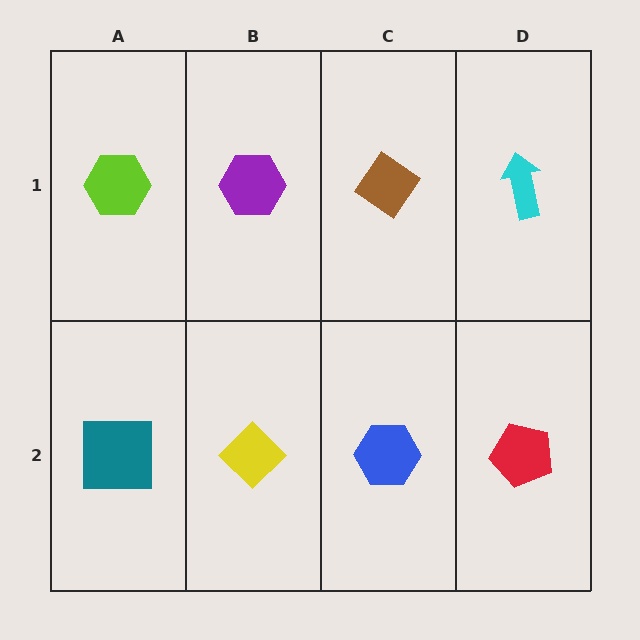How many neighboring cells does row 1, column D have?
2.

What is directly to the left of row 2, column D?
A blue hexagon.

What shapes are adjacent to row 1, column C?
A blue hexagon (row 2, column C), a purple hexagon (row 1, column B), a cyan arrow (row 1, column D).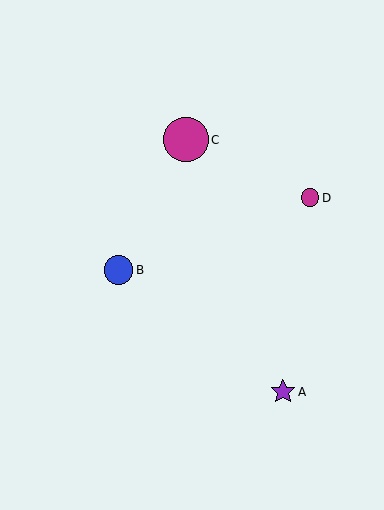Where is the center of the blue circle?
The center of the blue circle is at (119, 270).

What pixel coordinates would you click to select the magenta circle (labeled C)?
Click at (186, 140) to select the magenta circle C.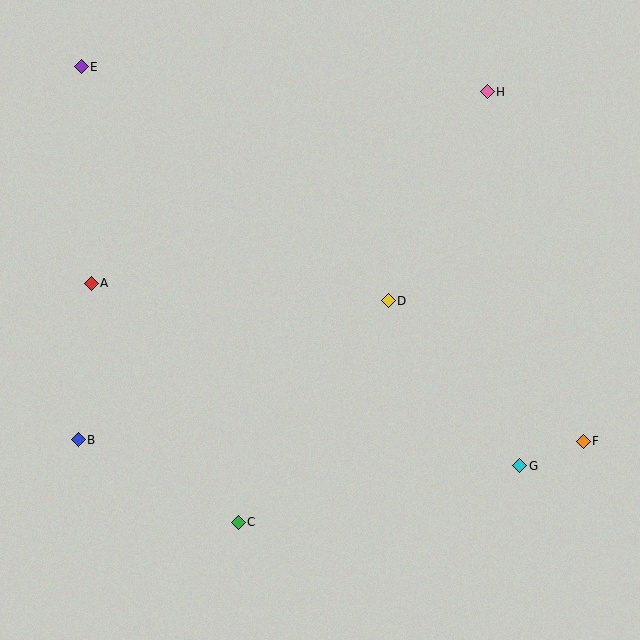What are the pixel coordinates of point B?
Point B is at (78, 440).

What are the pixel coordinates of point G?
Point G is at (520, 466).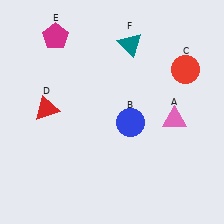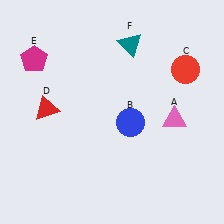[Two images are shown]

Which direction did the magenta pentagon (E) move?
The magenta pentagon (E) moved down.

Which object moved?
The magenta pentagon (E) moved down.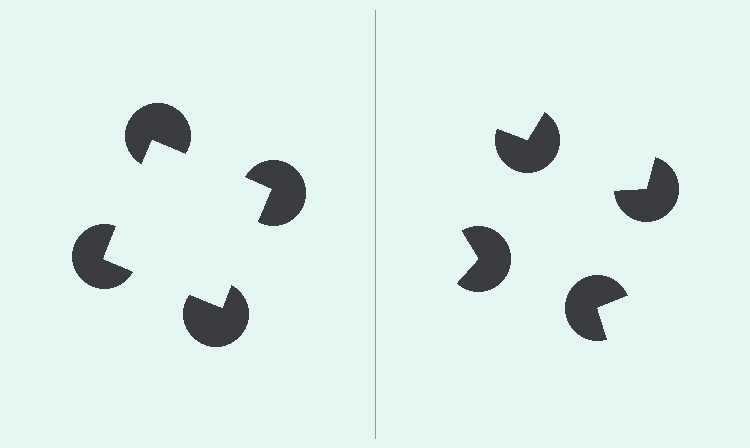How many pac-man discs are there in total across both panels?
8 — 4 on each side.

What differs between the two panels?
The pac-man discs are positioned identically on both sides; only the wedge orientations differ. On the left they align to a square; on the right they are misaligned.